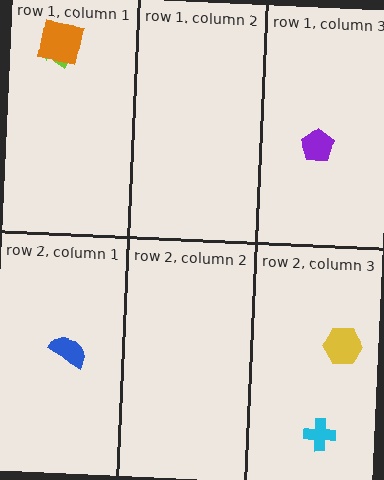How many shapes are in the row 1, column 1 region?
2.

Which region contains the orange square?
The row 1, column 1 region.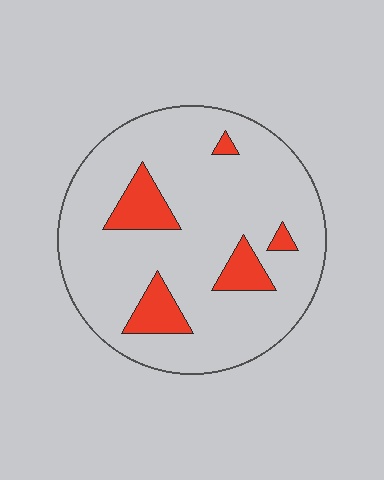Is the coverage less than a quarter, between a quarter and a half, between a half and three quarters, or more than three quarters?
Less than a quarter.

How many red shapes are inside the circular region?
5.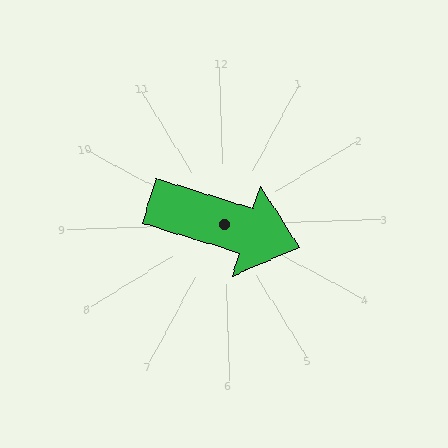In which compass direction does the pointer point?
East.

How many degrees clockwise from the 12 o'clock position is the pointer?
Approximately 109 degrees.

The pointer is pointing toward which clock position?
Roughly 4 o'clock.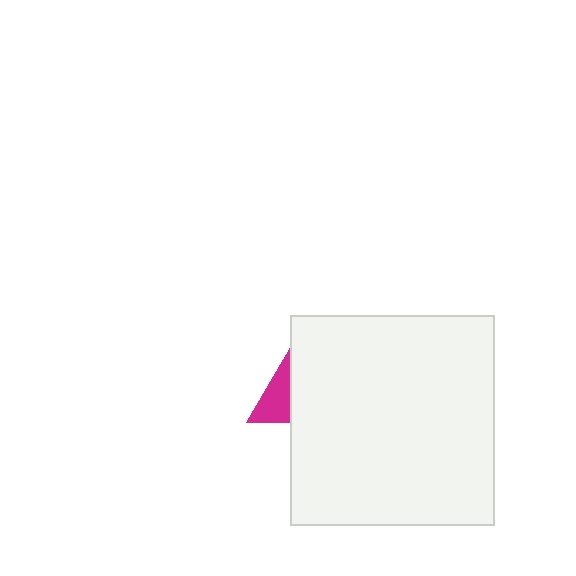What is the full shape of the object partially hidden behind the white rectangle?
The partially hidden object is a magenta triangle.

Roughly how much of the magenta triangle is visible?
A small part of it is visible (roughly 32%).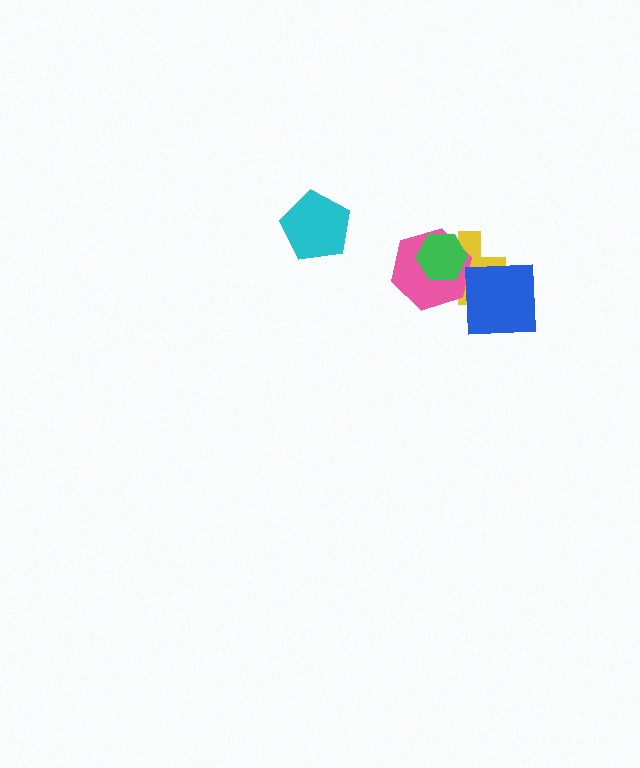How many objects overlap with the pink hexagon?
3 objects overlap with the pink hexagon.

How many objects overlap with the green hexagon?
2 objects overlap with the green hexagon.